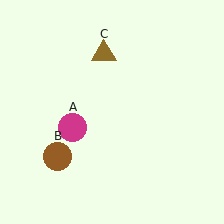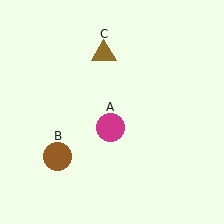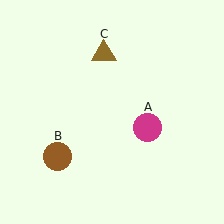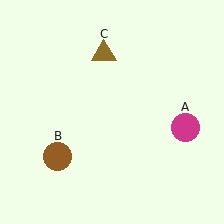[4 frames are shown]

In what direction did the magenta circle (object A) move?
The magenta circle (object A) moved right.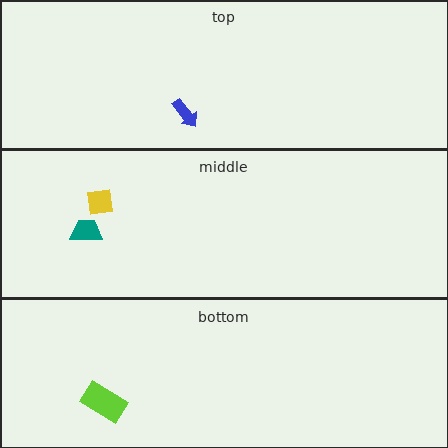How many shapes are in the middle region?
2.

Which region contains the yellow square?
The middle region.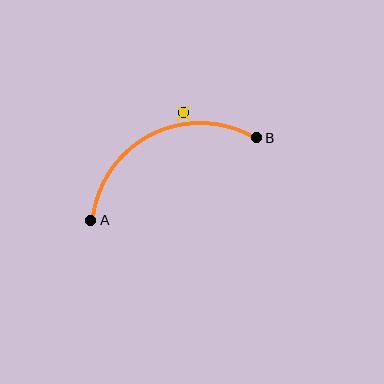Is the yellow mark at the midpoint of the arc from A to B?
No — the yellow mark does not lie on the arc at all. It sits slightly outside the curve.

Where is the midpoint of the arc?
The arc midpoint is the point on the curve farthest from the straight line joining A and B. It sits above that line.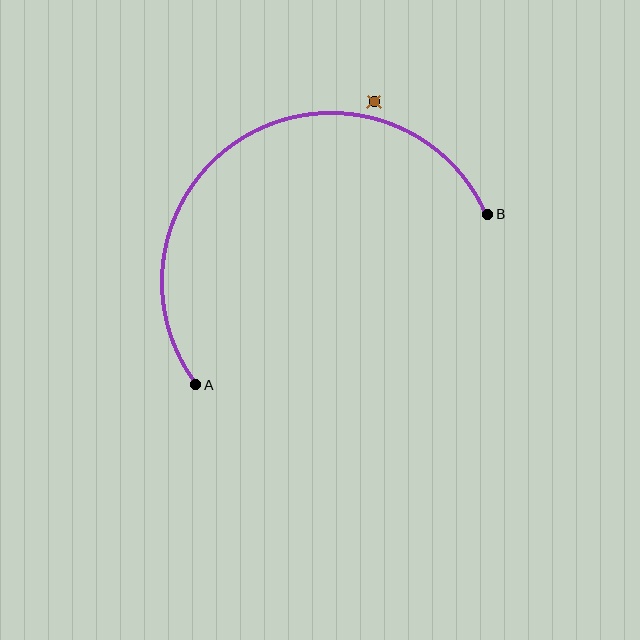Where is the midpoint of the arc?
The arc midpoint is the point on the curve farthest from the straight line joining A and B. It sits above that line.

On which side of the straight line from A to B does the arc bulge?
The arc bulges above the straight line connecting A and B.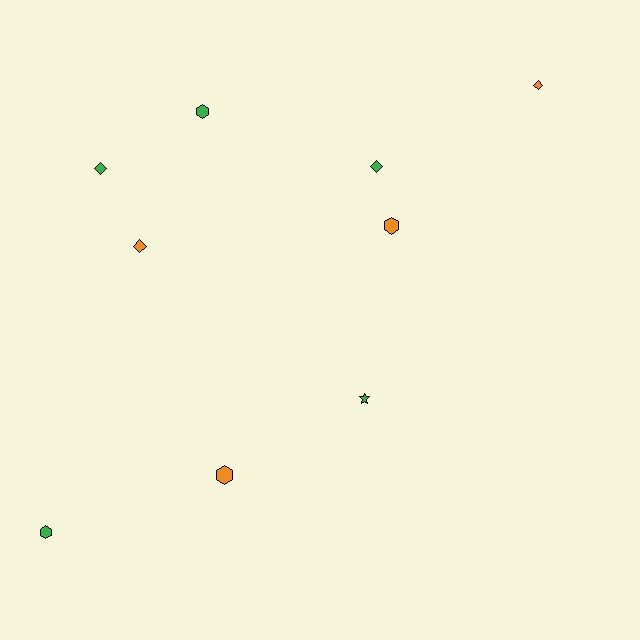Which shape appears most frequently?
Diamond, with 4 objects.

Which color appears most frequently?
Green, with 5 objects.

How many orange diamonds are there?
There are 2 orange diamonds.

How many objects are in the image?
There are 9 objects.